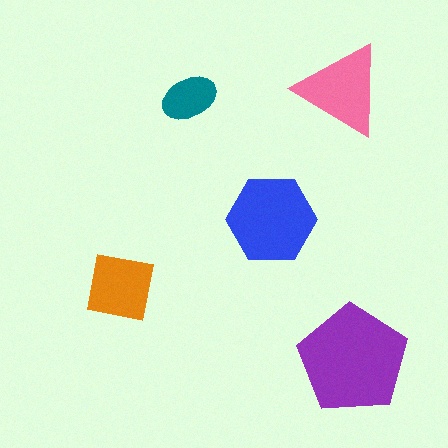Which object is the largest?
The purple pentagon.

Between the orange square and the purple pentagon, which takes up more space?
The purple pentagon.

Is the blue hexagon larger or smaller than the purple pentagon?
Smaller.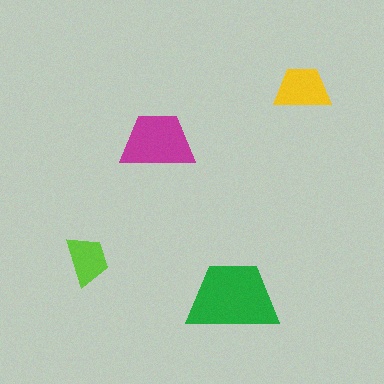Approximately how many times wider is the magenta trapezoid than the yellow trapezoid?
About 1.5 times wider.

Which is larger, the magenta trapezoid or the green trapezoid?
The green one.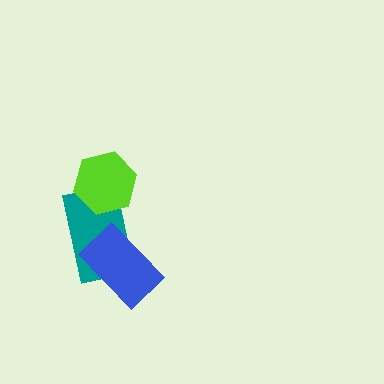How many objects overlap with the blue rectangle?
1 object overlaps with the blue rectangle.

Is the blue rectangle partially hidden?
No, no other shape covers it.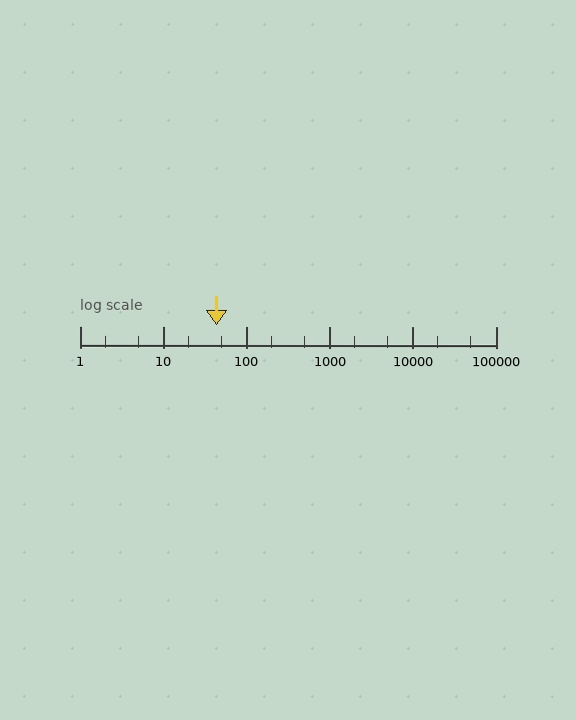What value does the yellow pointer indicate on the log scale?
The pointer indicates approximately 44.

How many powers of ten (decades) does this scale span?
The scale spans 5 decades, from 1 to 100000.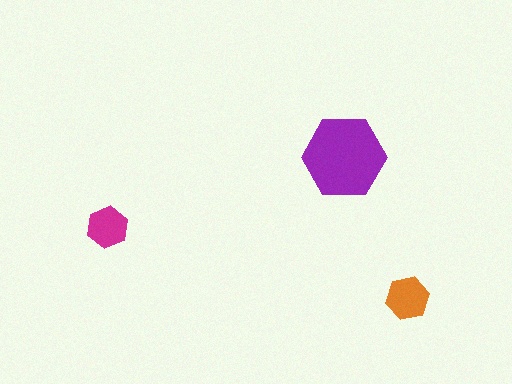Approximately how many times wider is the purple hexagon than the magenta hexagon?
About 2 times wider.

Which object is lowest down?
The orange hexagon is bottommost.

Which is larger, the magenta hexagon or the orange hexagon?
The orange one.